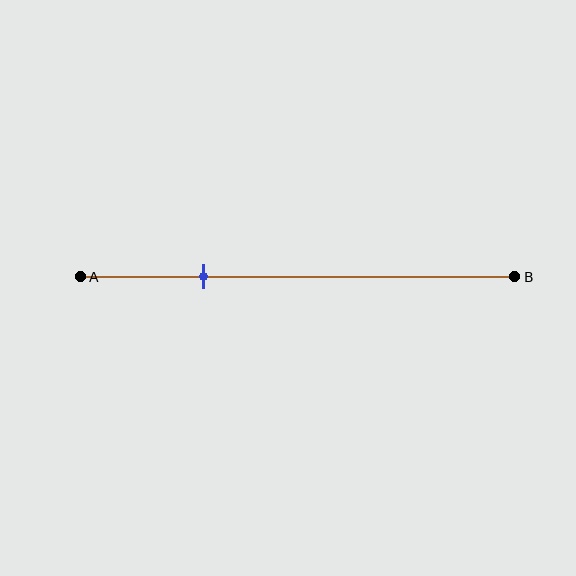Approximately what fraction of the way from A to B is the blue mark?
The blue mark is approximately 30% of the way from A to B.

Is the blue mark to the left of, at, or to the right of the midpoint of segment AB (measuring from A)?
The blue mark is to the left of the midpoint of segment AB.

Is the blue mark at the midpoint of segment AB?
No, the mark is at about 30% from A, not at the 50% midpoint.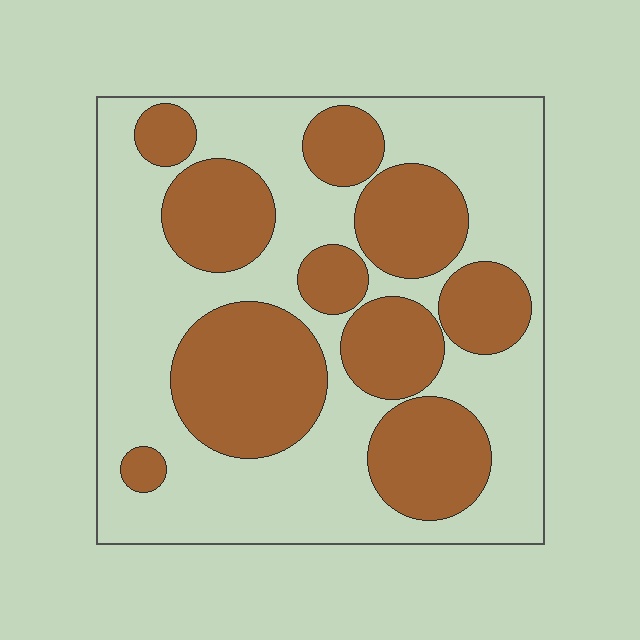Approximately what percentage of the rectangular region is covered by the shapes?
Approximately 40%.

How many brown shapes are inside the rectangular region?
10.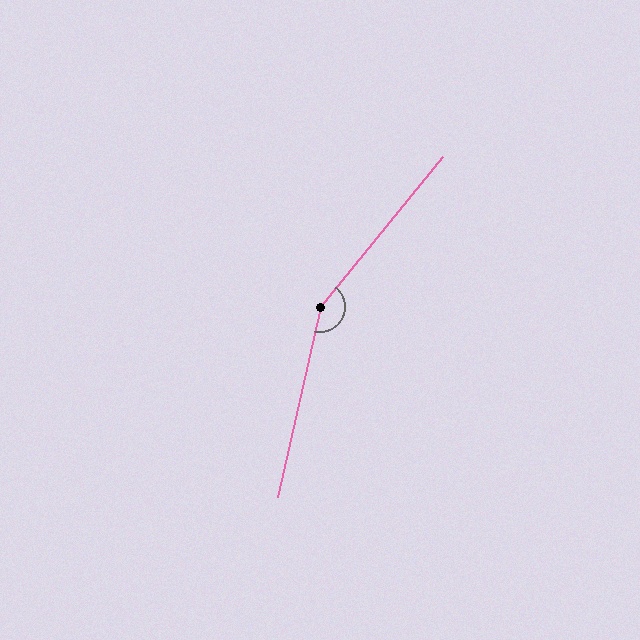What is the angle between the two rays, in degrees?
Approximately 153 degrees.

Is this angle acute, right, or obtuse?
It is obtuse.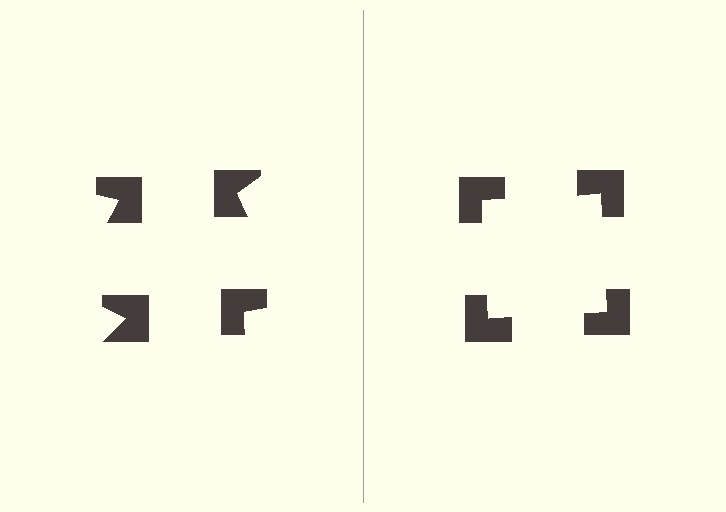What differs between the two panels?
The notched squares are positioned identically on both sides; only the wedge orientations differ. On the right they align to a square; on the left they are misaligned.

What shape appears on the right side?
An illusory square.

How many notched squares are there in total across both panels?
8 — 4 on each side.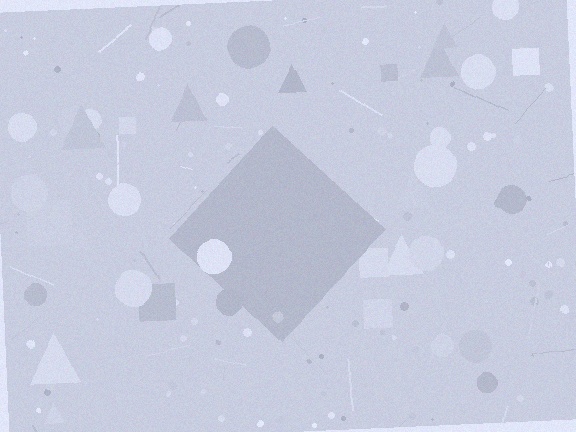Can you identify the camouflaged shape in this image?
The camouflaged shape is a diamond.